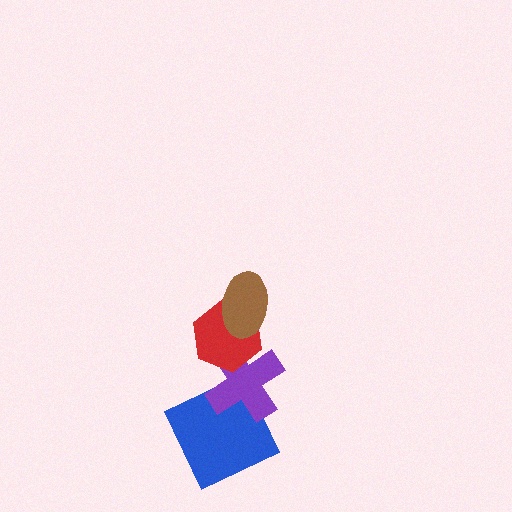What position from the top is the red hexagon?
The red hexagon is 2nd from the top.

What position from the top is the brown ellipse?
The brown ellipse is 1st from the top.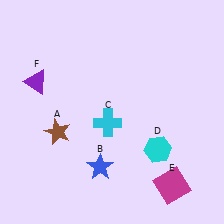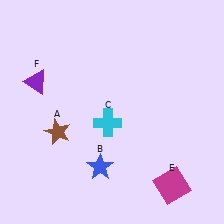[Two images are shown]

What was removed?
The cyan hexagon (D) was removed in Image 2.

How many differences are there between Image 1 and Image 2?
There is 1 difference between the two images.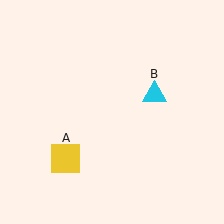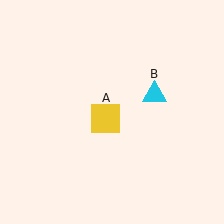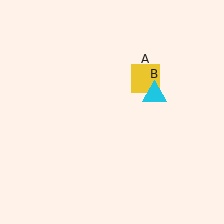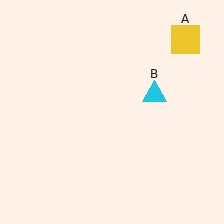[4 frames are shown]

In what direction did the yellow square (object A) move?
The yellow square (object A) moved up and to the right.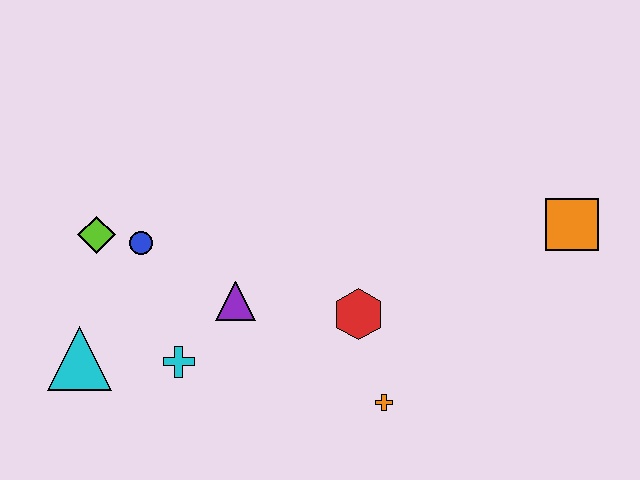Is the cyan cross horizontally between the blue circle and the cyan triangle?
No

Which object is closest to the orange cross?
The red hexagon is closest to the orange cross.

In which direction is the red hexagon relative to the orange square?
The red hexagon is to the left of the orange square.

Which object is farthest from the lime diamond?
The orange square is farthest from the lime diamond.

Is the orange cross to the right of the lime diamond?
Yes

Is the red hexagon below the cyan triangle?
No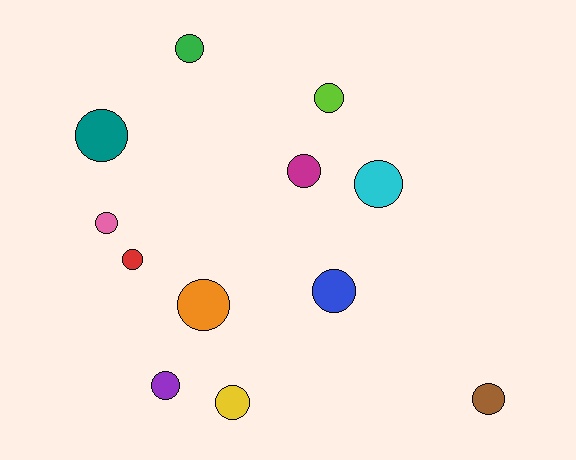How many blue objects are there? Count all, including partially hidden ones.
There is 1 blue object.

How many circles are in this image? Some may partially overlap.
There are 12 circles.